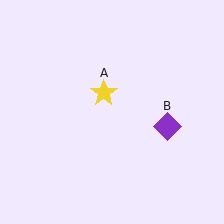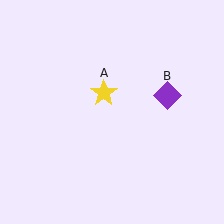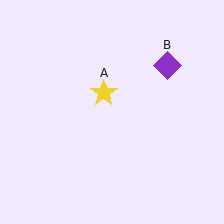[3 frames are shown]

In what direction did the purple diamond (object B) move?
The purple diamond (object B) moved up.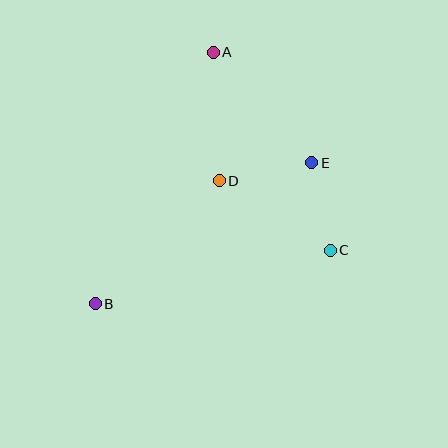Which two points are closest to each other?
Points C and E are closest to each other.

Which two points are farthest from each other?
Points A and B are farthest from each other.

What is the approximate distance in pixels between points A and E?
The distance between A and E is approximately 148 pixels.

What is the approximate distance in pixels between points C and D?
The distance between C and D is approximately 131 pixels.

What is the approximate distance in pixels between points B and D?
The distance between B and D is approximately 175 pixels.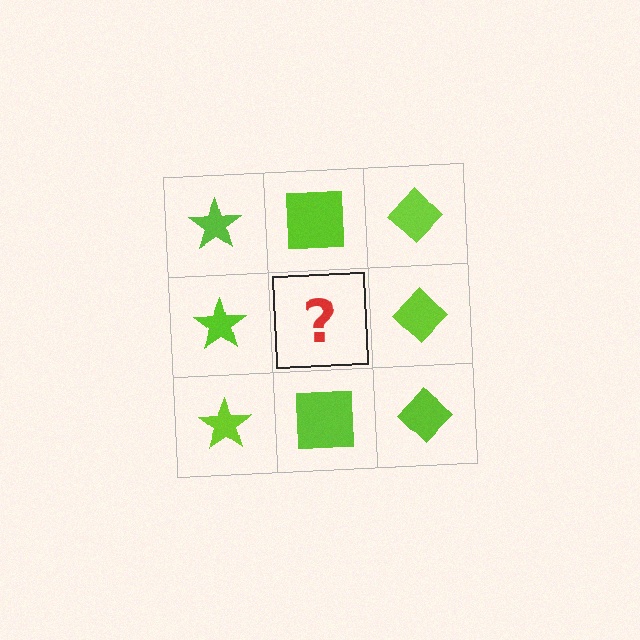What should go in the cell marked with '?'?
The missing cell should contain a lime square.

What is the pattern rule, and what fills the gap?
The rule is that each column has a consistent shape. The gap should be filled with a lime square.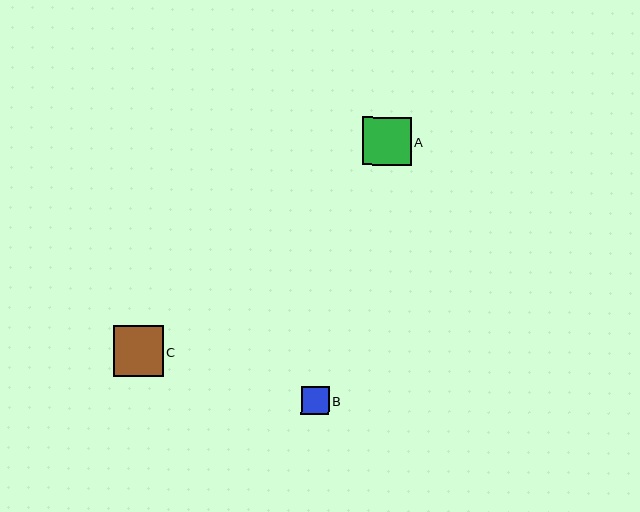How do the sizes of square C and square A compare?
Square C and square A are approximately the same size.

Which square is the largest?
Square C is the largest with a size of approximately 50 pixels.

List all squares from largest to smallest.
From largest to smallest: C, A, B.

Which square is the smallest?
Square B is the smallest with a size of approximately 28 pixels.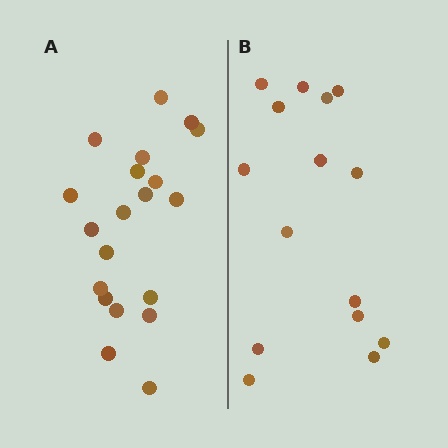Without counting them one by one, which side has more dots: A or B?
Region A (the left region) has more dots.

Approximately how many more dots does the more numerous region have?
Region A has about 5 more dots than region B.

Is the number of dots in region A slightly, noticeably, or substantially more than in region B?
Region A has noticeably more, but not dramatically so. The ratio is roughly 1.3 to 1.